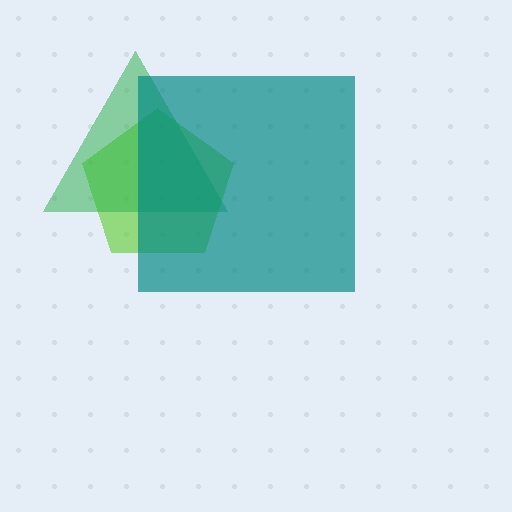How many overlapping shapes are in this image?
There are 3 overlapping shapes in the image.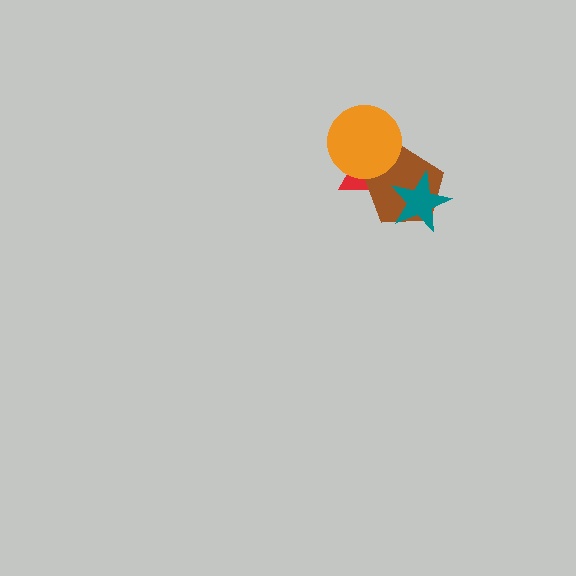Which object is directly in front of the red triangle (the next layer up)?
The brown pentagon is directly in front of the red triangle.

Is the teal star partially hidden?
No, no other shape covers it.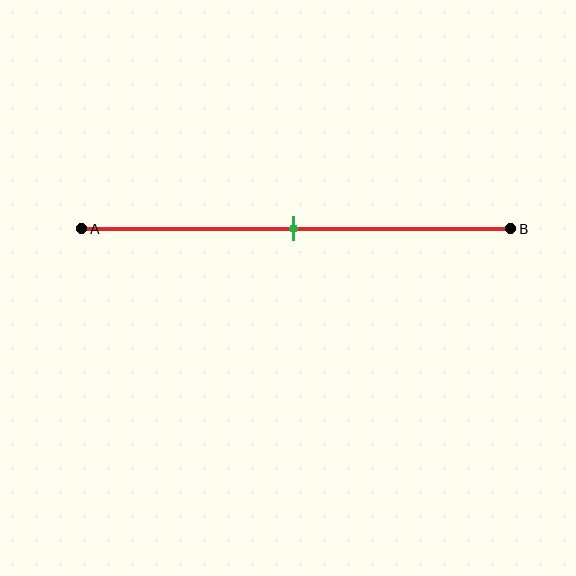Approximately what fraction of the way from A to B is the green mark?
The green mark is approximately 50% of the way from A to B.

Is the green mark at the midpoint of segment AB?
Yes, the mark is approximately at the midpoint.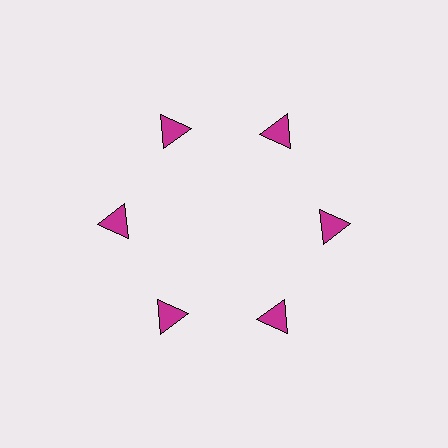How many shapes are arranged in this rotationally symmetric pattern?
There are 6 shapes, arranged in 6 groups of 1.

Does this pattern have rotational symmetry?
Yes, this pattern has 6-fold rotational symmetry. It looks the same after rotating 60 degrees around the center.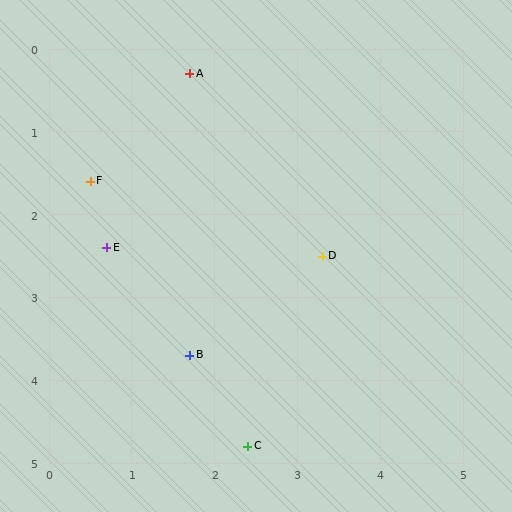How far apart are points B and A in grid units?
Points B and A are about 3.4 grid units apart.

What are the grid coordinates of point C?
Point C is at approximately (2.4, 4.8).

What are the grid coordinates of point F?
Point F is at approximately (0.5, 1.6).